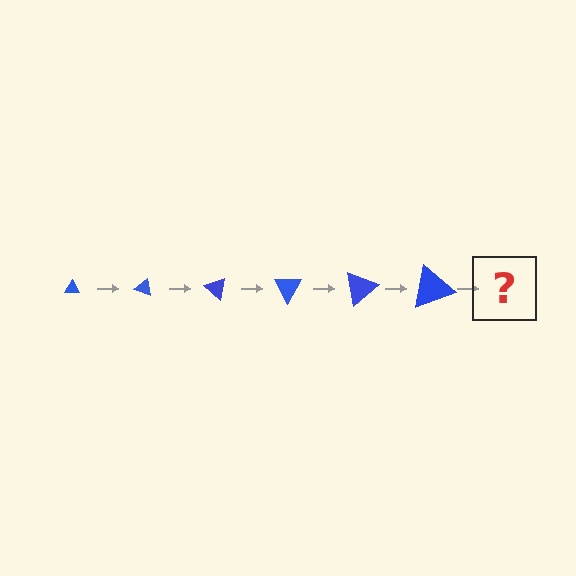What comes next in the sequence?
The next element should be a triangle, larger than the previous one and rotated 120 degrees from the start.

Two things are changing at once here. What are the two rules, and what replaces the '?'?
The two rules are that the triangle grows larger each step and it rotates 20 degrees each step. The '?' should be a triangle, larger than the previous one and rotated 120 degrees from the start.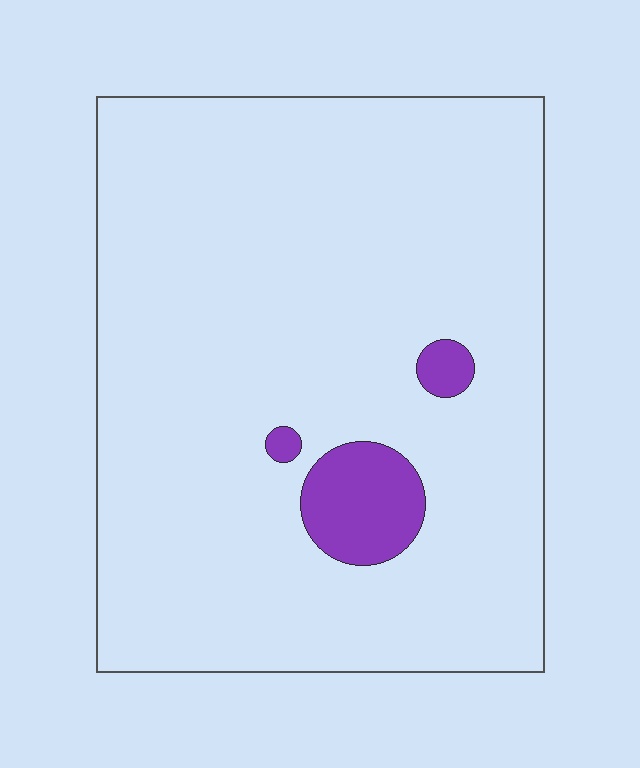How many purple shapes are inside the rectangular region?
3.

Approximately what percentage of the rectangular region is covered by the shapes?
Approximately 5%.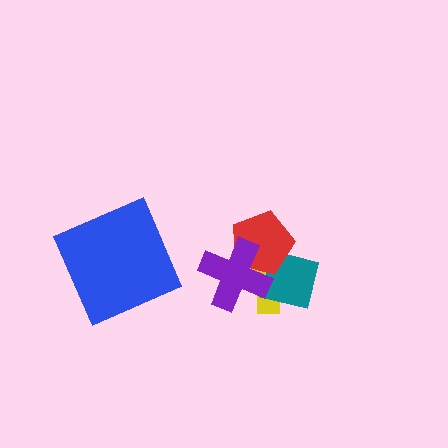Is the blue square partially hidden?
No, no other shape covers it.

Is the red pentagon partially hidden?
Yes, it is partially covered by another shape.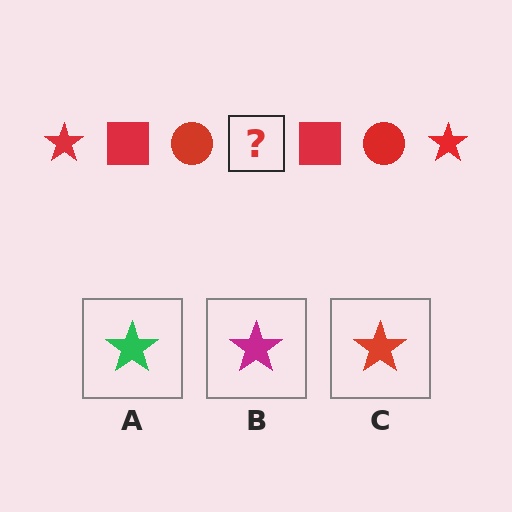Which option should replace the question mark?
Option C.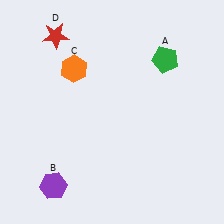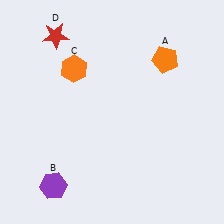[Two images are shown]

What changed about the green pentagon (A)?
In Image 1, A is green. In Image 2, it changed to orange.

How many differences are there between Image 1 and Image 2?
There is 1 difference between the two images.